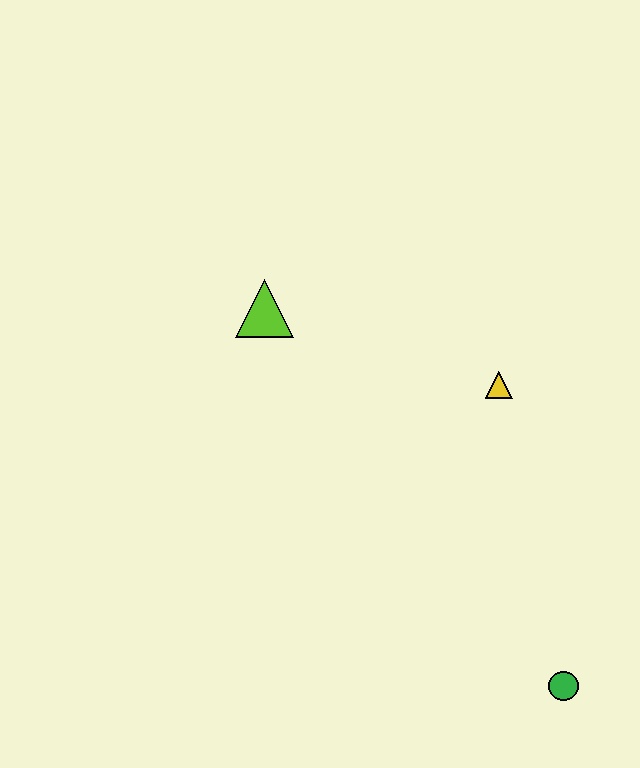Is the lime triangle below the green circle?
No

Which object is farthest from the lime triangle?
The green circle is farthest from the lime triangle.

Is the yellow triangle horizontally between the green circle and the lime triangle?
Yes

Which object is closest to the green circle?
The yellow triangle is closest to the green circle.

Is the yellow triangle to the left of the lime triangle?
No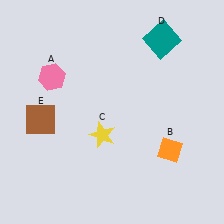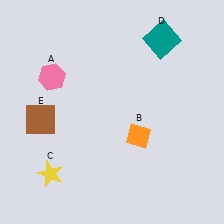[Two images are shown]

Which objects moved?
The objects that moved are: the orange diamond (B), the yellow star (C).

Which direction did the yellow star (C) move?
The yellow star (C) moved left.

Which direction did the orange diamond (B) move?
The orange diamond (B) moved left.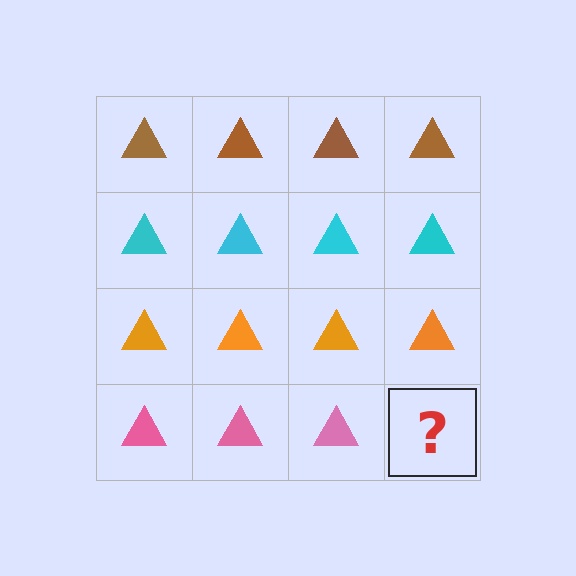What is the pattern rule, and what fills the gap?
The rule is that each row has a consistent color. The gap should be filled with a pink triangle.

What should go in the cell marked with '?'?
The missing cell should contain a pink triangle.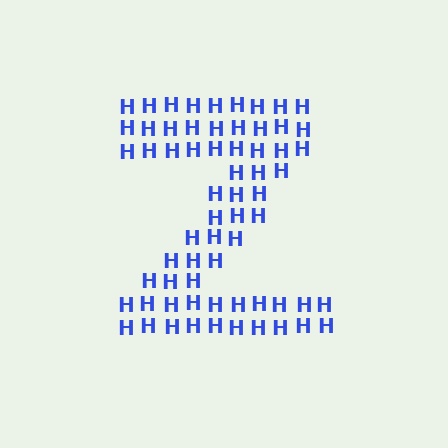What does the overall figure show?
The overall figure shows the letter Z.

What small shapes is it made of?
It is made of small letter H's.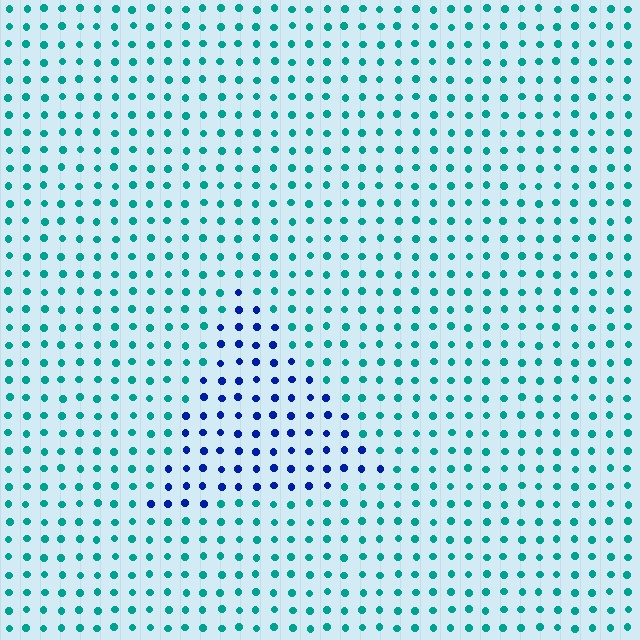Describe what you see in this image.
The image is filled with small teal elements in a uniform arrangement. A triangle-shaped region is visible where the elements are tinted to a slightly different hue, forming a subtle color boundary.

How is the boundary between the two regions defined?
The boundary is defined purely by a slight shift in hue (about 56 degrees). Spacing, size, and orientation are identical on both sides.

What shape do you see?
I see a triangle.